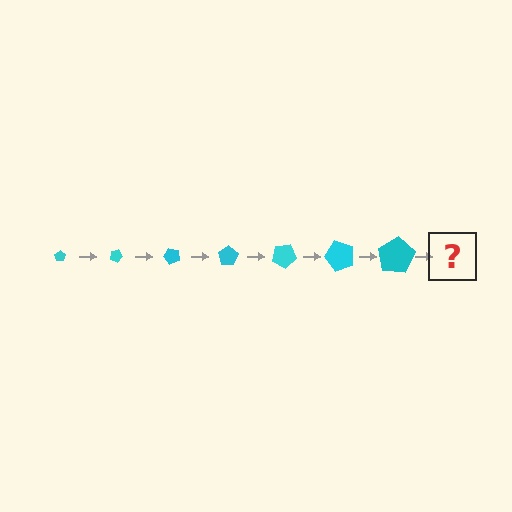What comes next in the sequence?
The next element should be a pentagon, larger than the previous one and rotated 175 degrees from the start.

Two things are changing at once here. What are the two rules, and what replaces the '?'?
The two rules are that the pentagon grows larger each step and it rotates 25 degrees each step. The '?' should be a pentagon, larger than the previous one and rotated 175 degrees from the start.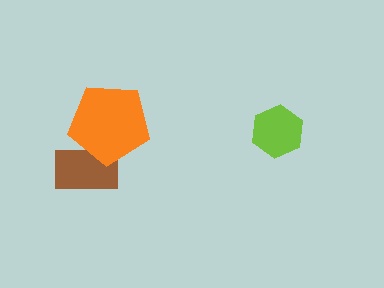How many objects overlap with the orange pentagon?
1 object overlaps with the orange pentagon.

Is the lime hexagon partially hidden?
No, no other shape covers it.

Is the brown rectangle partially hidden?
Yes, it is partially covered by another shape.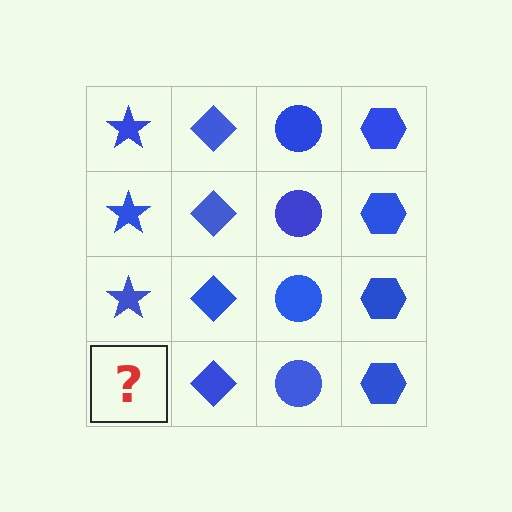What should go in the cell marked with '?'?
The missing cell should contain a blue star.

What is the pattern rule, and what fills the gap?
The rule is that each column has a consistent shape. The gap should be filled with a blue star.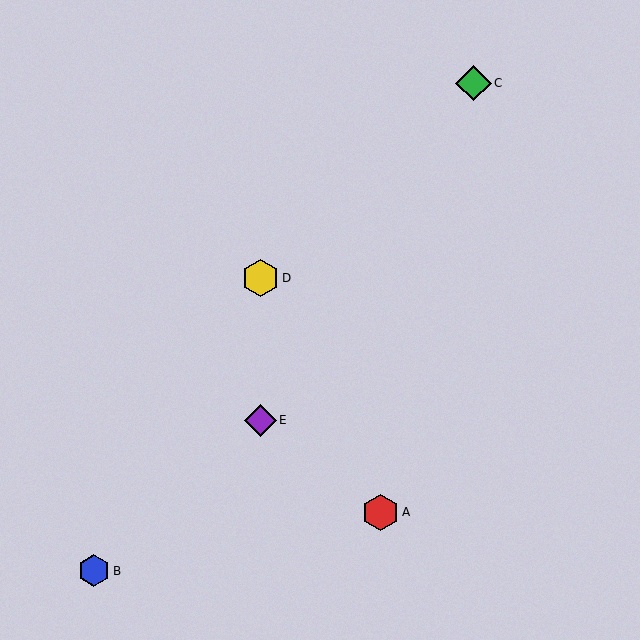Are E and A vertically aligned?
No, E is at x≈261 and A is at x≈380.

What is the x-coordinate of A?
Object A is at x≈380.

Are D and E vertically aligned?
Yes, both are at x≈261.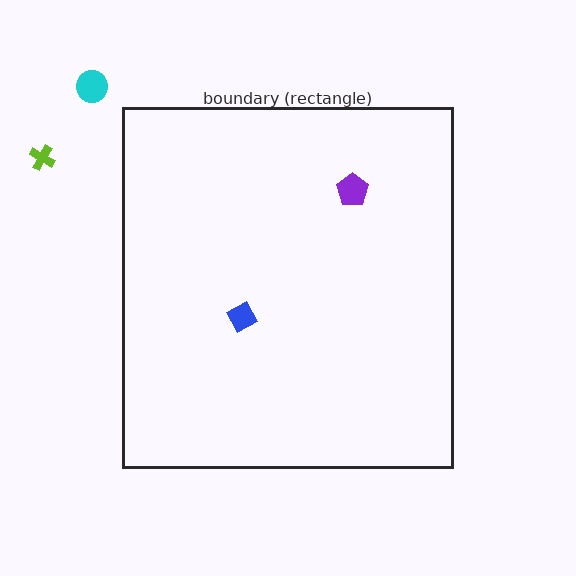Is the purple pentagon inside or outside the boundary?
Inside.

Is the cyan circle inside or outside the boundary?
Outside.